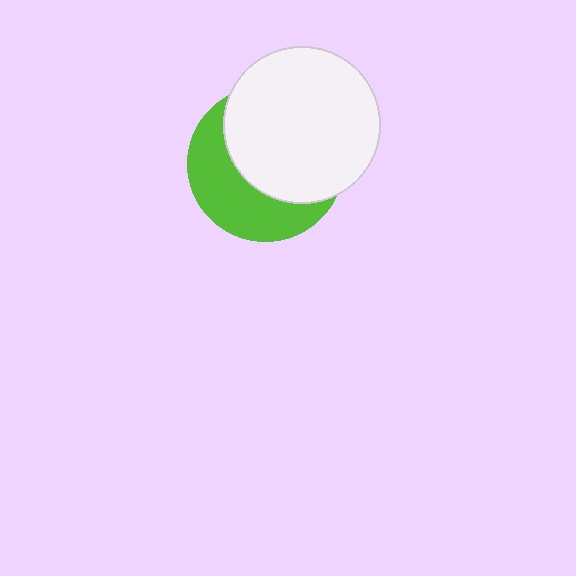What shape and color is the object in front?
The object in front is a white circle.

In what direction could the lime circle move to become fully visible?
The lime circle could move toward the lower-left. That would shift it out from behind the white circle entirely.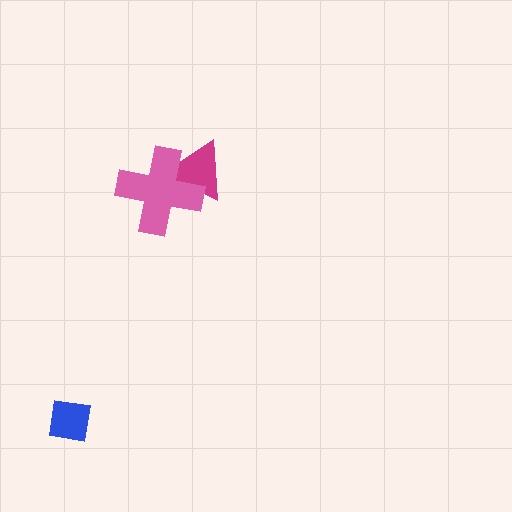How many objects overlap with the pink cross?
1 object overlaps with the pink cross.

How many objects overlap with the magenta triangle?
1 object overlaps with the magenta triangle.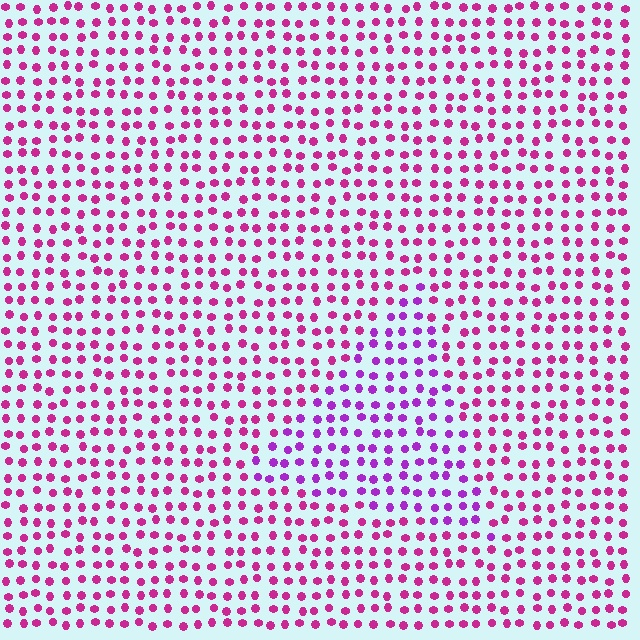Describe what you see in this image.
The image is filled with small magenta elements in a uniform arrangement. A triangle-shaped region is visible where the elements are tinted to a slightly different hue, forming a subtle color boundary.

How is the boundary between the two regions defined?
The boundary is defined purely by a slight shift in hue (about 33 degrees). Spacing, size, and orientation are identical on both sides.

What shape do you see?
I see a triangle.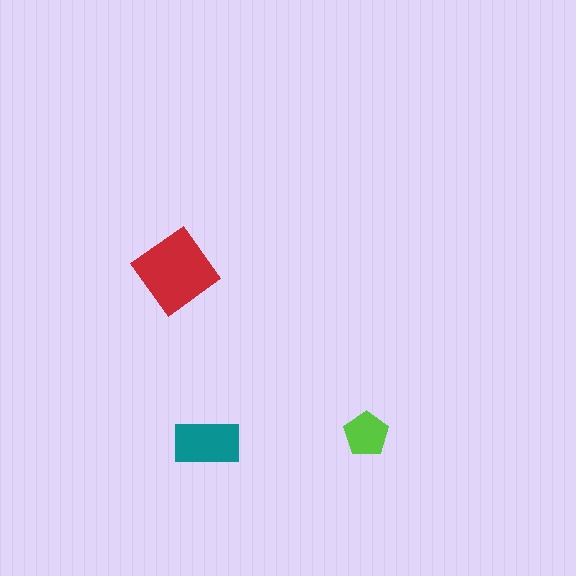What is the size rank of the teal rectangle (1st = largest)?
2nd.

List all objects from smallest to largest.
The lime pentagon, the teal rectangle, the red diamond.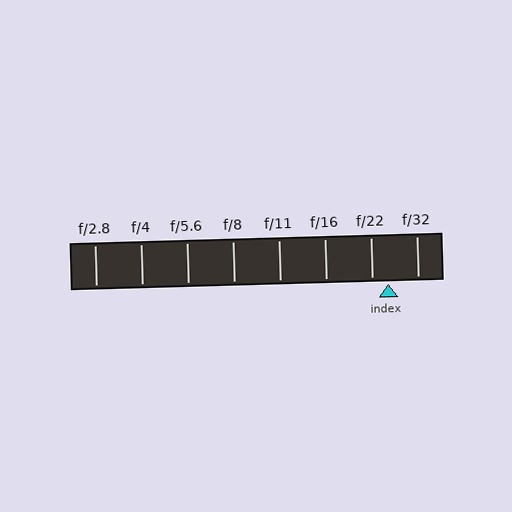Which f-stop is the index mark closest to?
The index mark is closest to f/22.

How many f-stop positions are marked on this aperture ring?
There are 8 f-stop positions marked.